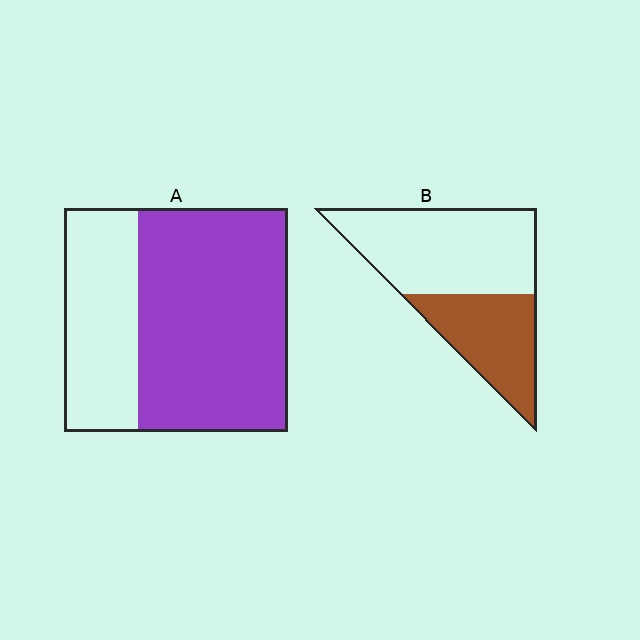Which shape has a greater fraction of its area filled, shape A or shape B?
Shape A.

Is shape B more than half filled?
No.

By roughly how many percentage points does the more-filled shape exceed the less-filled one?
By roughly 30 percentage points (A over B).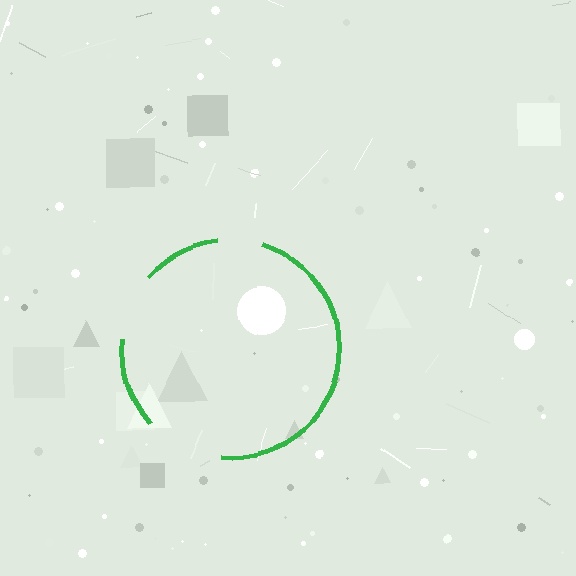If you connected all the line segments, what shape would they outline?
They would outline a circle.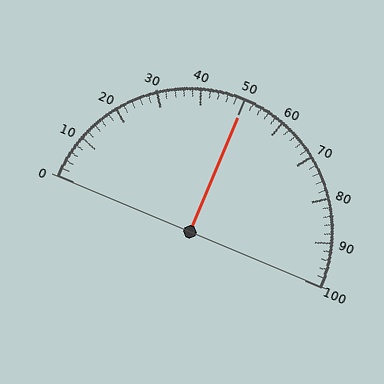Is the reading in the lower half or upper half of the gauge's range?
The reading is in the upper half of the range (0 to 100).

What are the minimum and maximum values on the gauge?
The gauge ranges from 0 to 100.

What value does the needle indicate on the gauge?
The needle indicates approximately 50.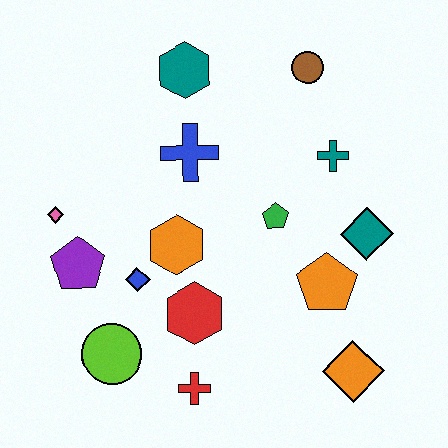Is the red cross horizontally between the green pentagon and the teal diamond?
No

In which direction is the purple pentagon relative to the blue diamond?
The purple pentagon is to the left of the blue diamond.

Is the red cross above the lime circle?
No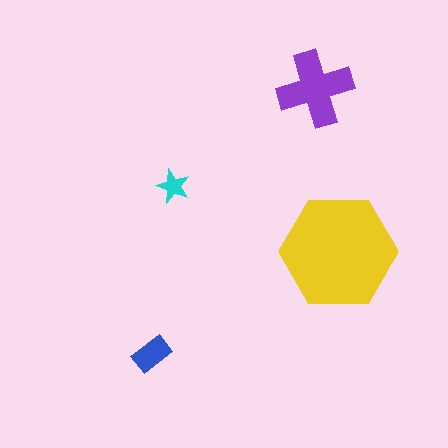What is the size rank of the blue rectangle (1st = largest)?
3rd.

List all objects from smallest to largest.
The cyan star, the blue rectangle, the purple cross, the yellow hexagon.